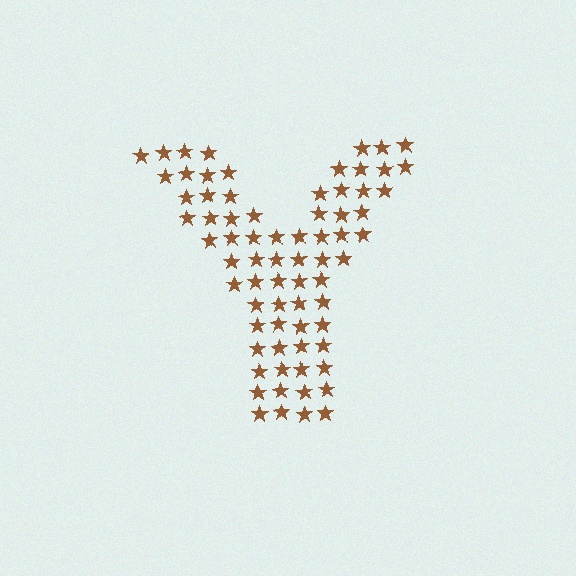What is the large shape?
The large shape is the letter Y.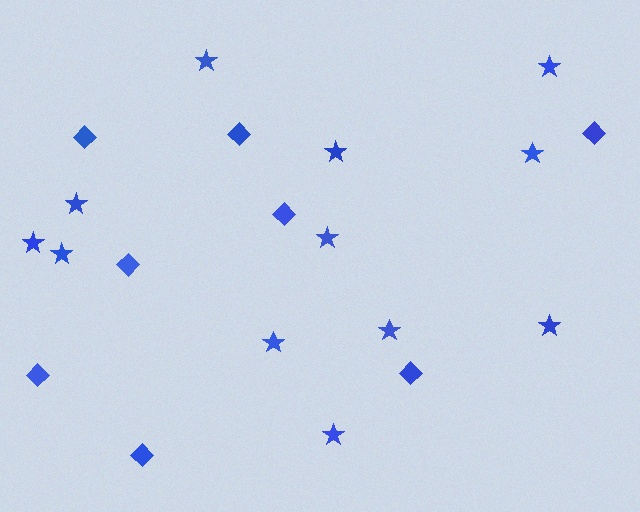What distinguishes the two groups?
There are 2 groups: one group of stars (12) and one group of diamonds (8).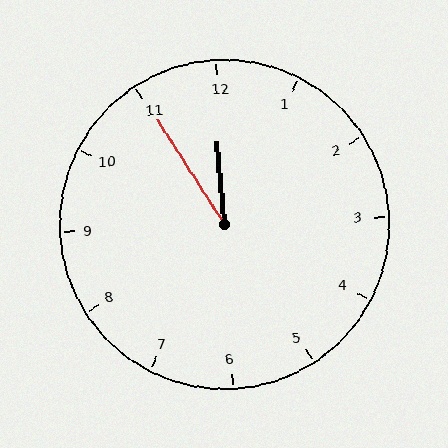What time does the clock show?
11:55.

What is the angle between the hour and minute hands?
Approximately 28 degrees.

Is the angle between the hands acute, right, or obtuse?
It is acute.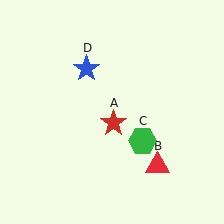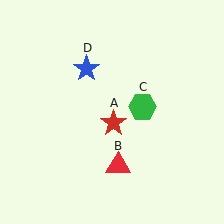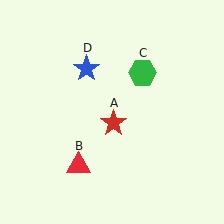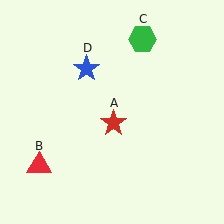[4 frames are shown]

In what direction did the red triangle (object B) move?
The red triangle (object B) moved left.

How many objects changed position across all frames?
2 objects changed position: red triangle (object B), green hexagon (object C).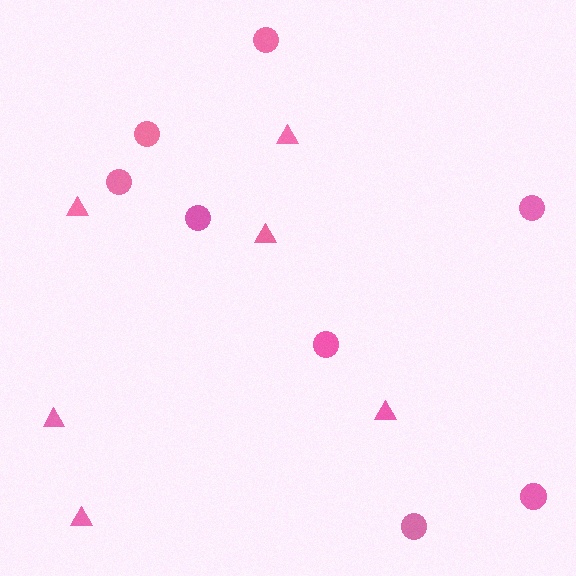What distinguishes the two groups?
There are 2 groups: one group of triangles (6) and one group of circles (8).